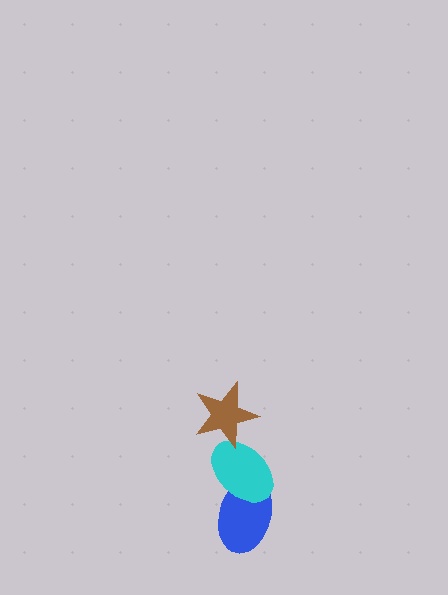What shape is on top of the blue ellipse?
The cyan ellipse is on top of the blue ellipse.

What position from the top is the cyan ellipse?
The cyan ellipse is 2nd from the top.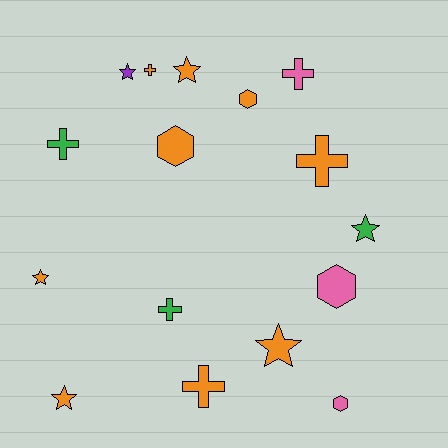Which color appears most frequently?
Orange, with 9 objects.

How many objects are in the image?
There are 16 objects.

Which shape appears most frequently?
Cross, with 6 objects.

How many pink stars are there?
There are no pink stars.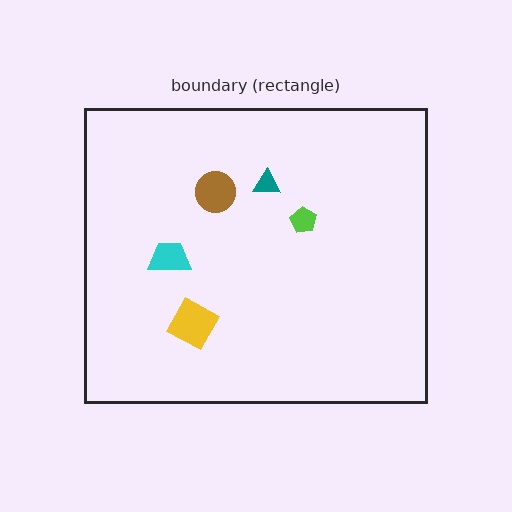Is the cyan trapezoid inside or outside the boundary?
Inside.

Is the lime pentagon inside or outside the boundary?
Inside.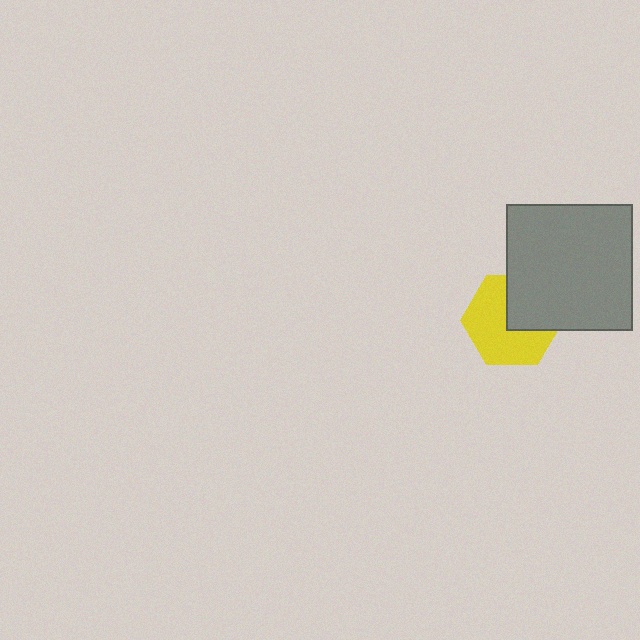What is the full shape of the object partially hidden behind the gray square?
The partially hidden object is a yellow hexagon.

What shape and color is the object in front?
The object in front is a gray square.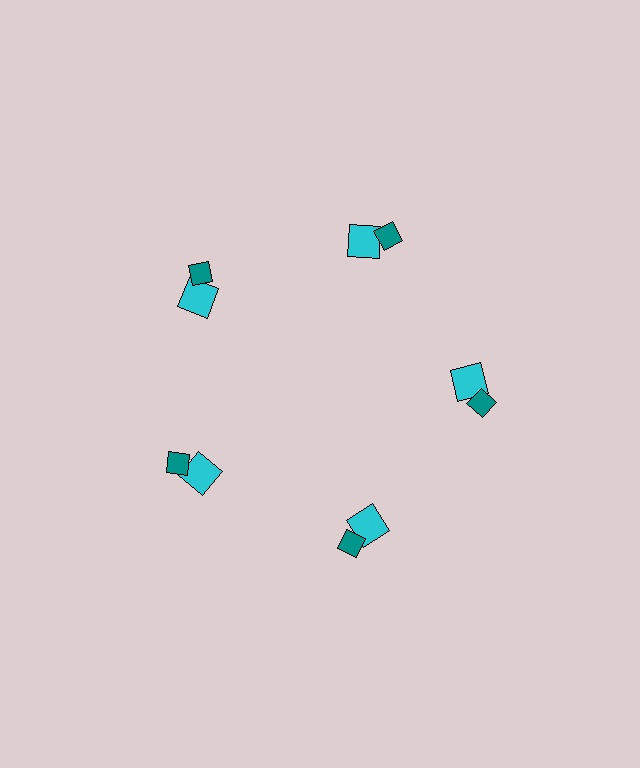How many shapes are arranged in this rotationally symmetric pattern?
There are 10 shapes, arranged in 5 groups of 2.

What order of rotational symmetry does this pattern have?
This pattern has 5-fold rotational symmetry.